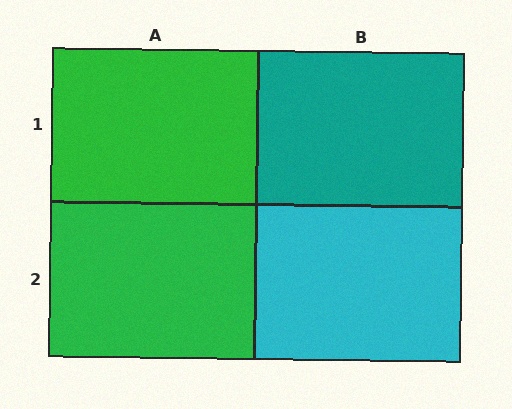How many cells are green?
2 cells are green.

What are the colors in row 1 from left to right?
Green, teal.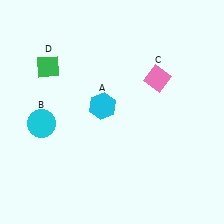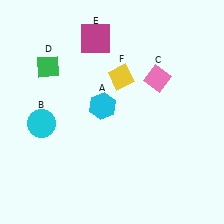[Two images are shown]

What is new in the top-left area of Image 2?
A magenta square (E) was added in the top-left area of Image 2.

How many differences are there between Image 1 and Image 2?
There are 2 differences between the two images.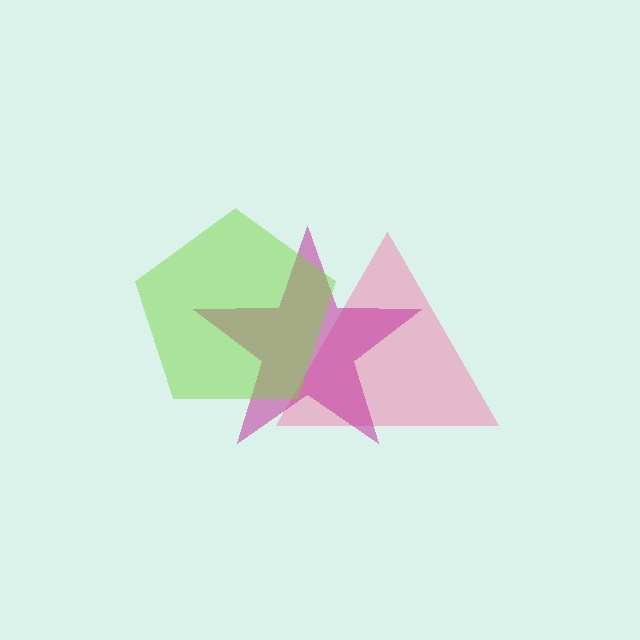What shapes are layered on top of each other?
The layered shapes are: a pink triangle, a magenta star, a lime pentagon.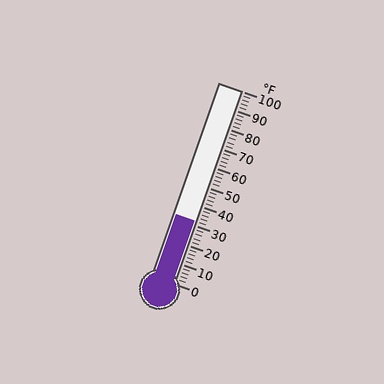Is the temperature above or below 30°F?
The temperature is above 30°F.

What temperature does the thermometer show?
The thermometer shows approximately 32°F.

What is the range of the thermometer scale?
The thermometer scale ranges from 0°F to 100°F.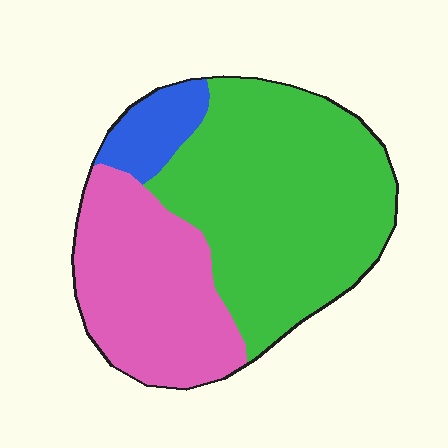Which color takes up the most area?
Green, at roughly 55%.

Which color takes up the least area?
Blue, at roughly 10%.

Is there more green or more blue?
Green.